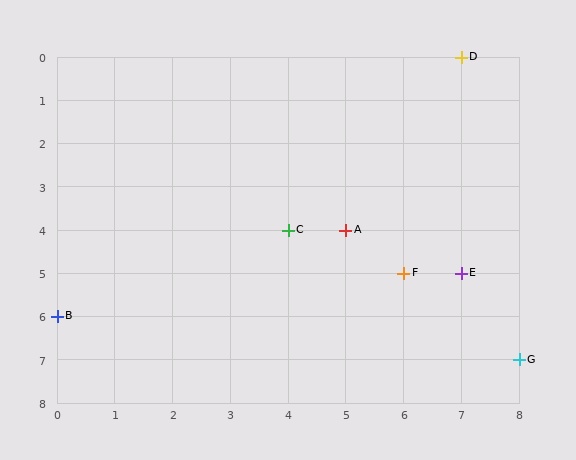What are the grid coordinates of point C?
Point C is at grid coordinates (4, 4).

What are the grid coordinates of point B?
Point B is at grid coordinates (0, 6).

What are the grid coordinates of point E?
Point E is at grid coordinates (7, 5).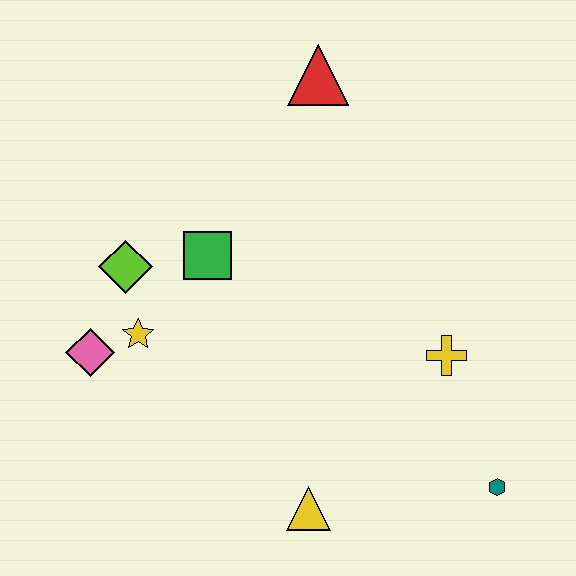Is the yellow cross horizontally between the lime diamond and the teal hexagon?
Yes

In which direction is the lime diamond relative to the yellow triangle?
The lime diamond is above the yellow triangle.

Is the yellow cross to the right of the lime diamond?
Yes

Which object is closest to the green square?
The lime diamond is closest to the green square.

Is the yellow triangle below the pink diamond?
Yes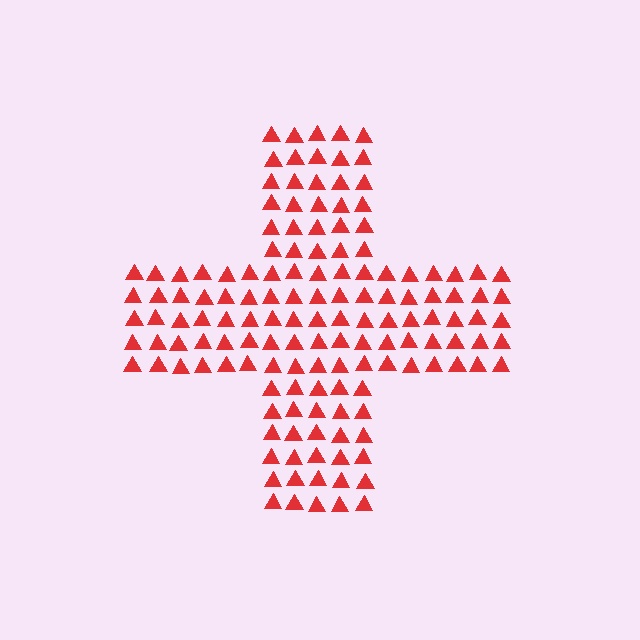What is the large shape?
The large shape is a cross.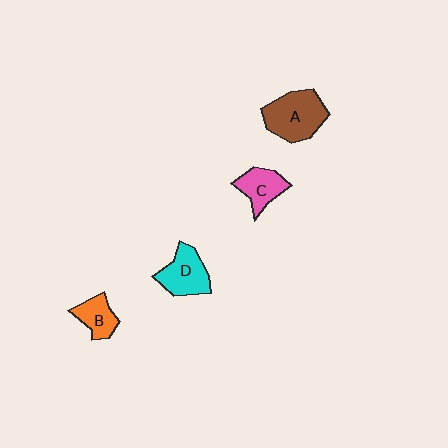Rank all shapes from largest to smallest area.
From largest to smallest: A (brown), D (cyan), C (pink), B (orange).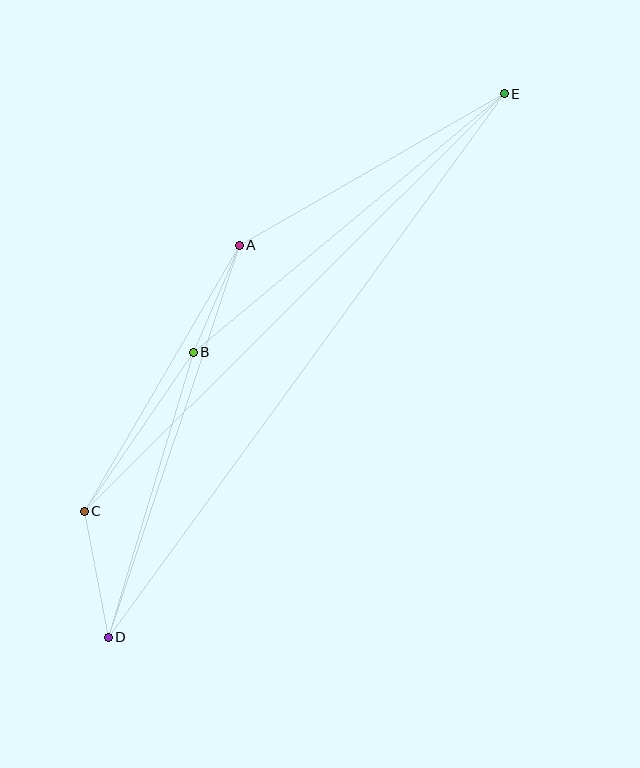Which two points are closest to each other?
Points A and B are closest to each other.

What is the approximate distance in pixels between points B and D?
The distance between B and D is approximately 297 pixels.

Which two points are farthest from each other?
Points D and E are farthest from each other.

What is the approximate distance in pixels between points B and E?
The distance between B and E is approximately 405 pixels.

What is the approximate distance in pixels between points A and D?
The distance between A and D is approximately 413 pixels.